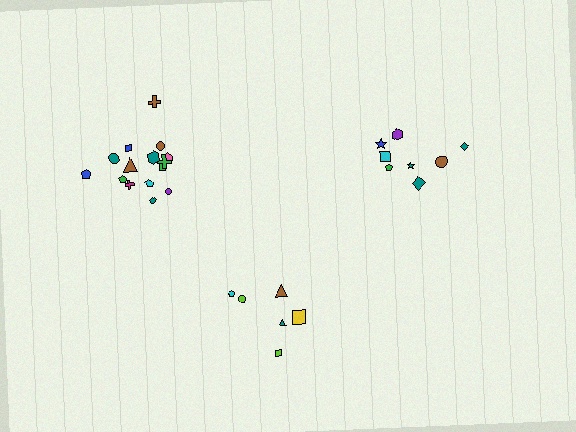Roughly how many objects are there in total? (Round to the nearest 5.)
Roughly 30 objects in total.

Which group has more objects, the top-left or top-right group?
The top-left group.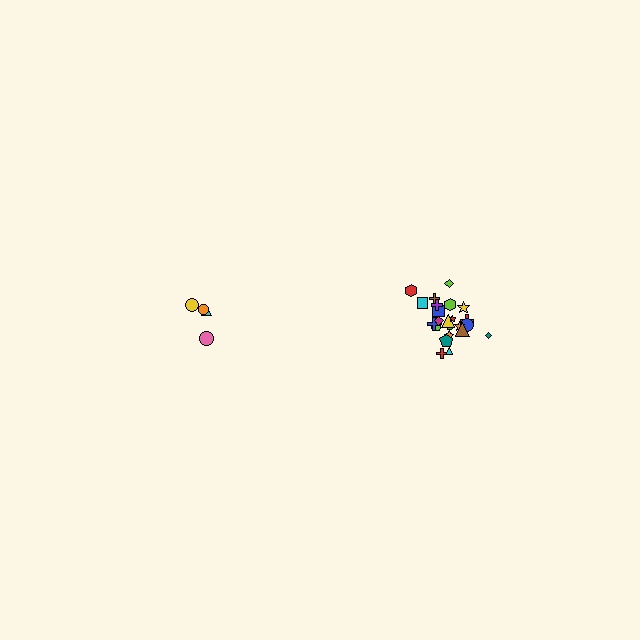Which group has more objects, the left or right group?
The right group.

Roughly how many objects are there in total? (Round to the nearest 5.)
Roughly 30 objects in total.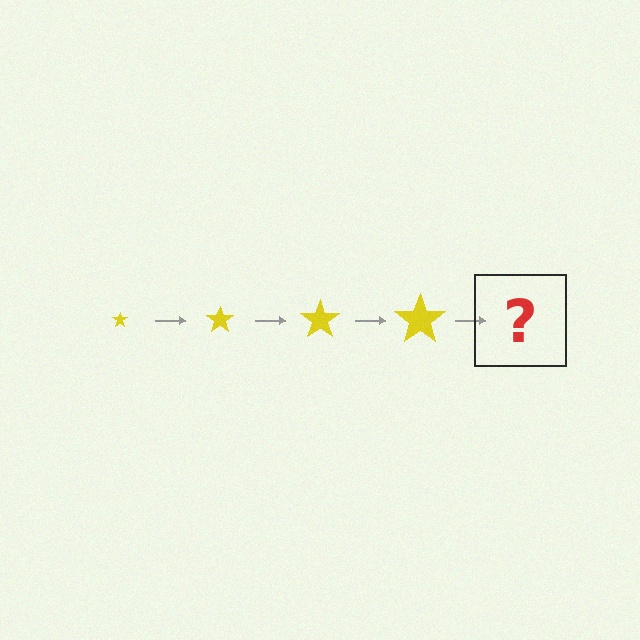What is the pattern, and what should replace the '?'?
The pattern is that the star gets progressively larger each step. The '?' should be a yellow star, larger than the previous one.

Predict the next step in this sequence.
The next step is a yellow star, larger than the previous one.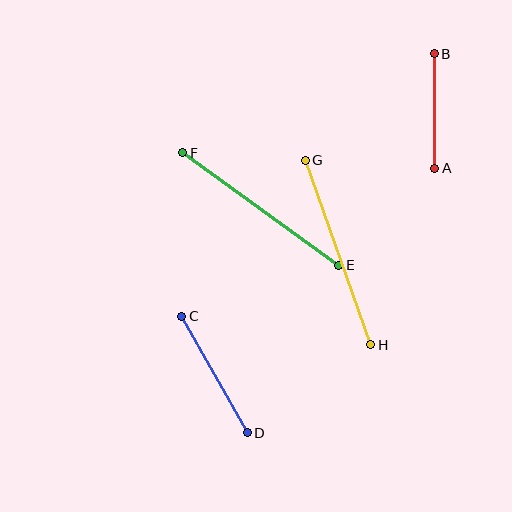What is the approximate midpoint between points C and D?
The midpoint is at approximately (215, 374) pixels.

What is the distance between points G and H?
The distance is approximately 196 pixels.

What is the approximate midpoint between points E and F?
The midpoint is at approximately (261, 209) pixels.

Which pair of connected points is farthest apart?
Points G and H are farthest apart.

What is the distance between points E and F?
The distance is approximately 192 pixels.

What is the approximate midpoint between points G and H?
The midpoint is at approximately (338, 253) pixels.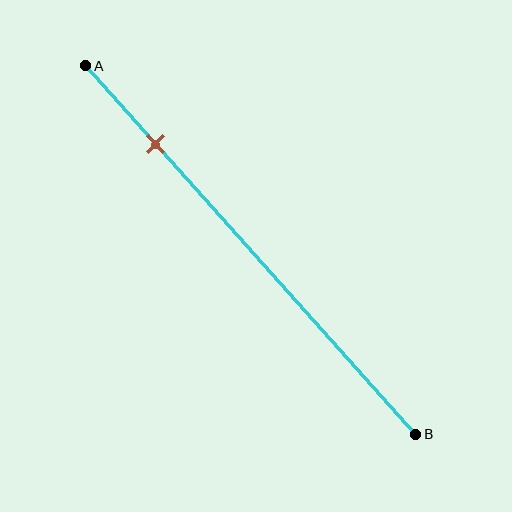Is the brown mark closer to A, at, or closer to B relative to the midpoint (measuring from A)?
The brown mark is closer to point A than the midpoint of segment AB.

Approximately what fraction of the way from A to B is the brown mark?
The brown mark is approximately 20% of the way from A to B.